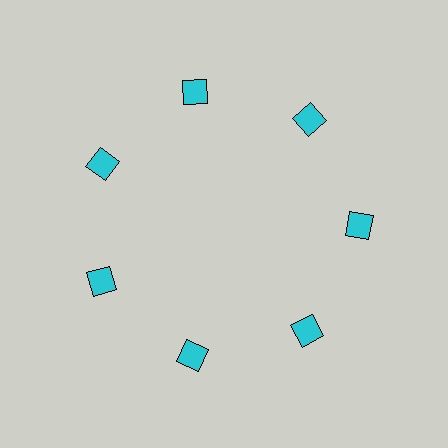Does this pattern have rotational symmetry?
Yes, this pattern has 7-fold rotational symmetry. It looks the same after rotating 51 degrees around the center.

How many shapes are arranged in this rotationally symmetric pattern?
There are 7 shapes, arranged in 7 groups of 1.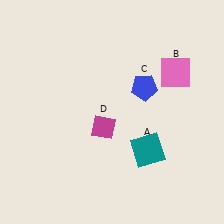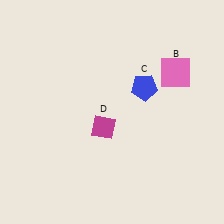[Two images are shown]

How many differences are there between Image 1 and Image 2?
There is 1 difference between the two images.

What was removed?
The teal square (A) was removed in Image 2.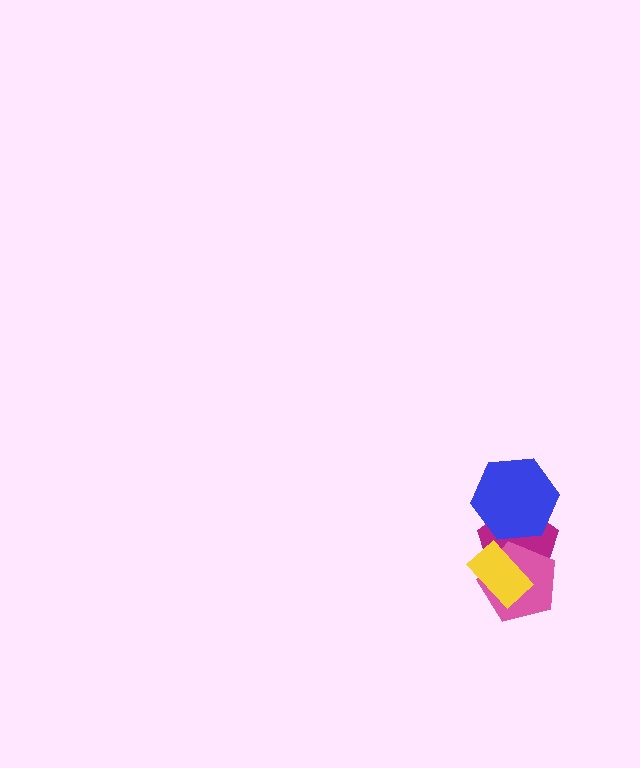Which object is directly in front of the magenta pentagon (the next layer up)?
The pink pentagon is directly in front of the magenta pentagon.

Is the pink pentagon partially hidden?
Yes, it is partially covered by another shape.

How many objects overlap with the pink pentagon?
2 objects overlap with the pink pentagon.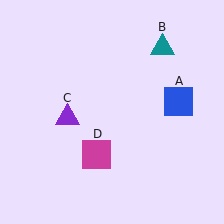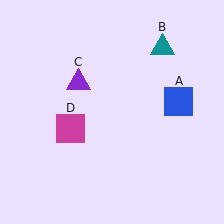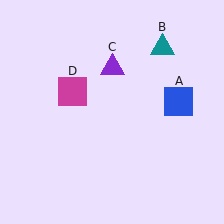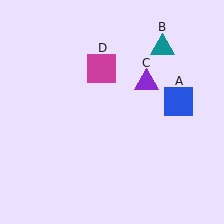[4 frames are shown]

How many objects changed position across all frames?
2 objects changed position: purple triangle (object C), magenta square (object D).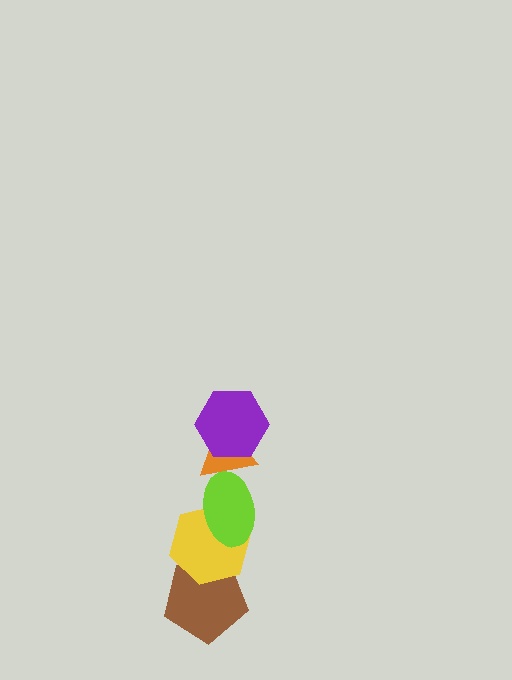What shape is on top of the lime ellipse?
The orange triangle is on top of the lime ellipse.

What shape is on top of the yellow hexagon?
The lime ellipse is on top of the yellow hexagon.